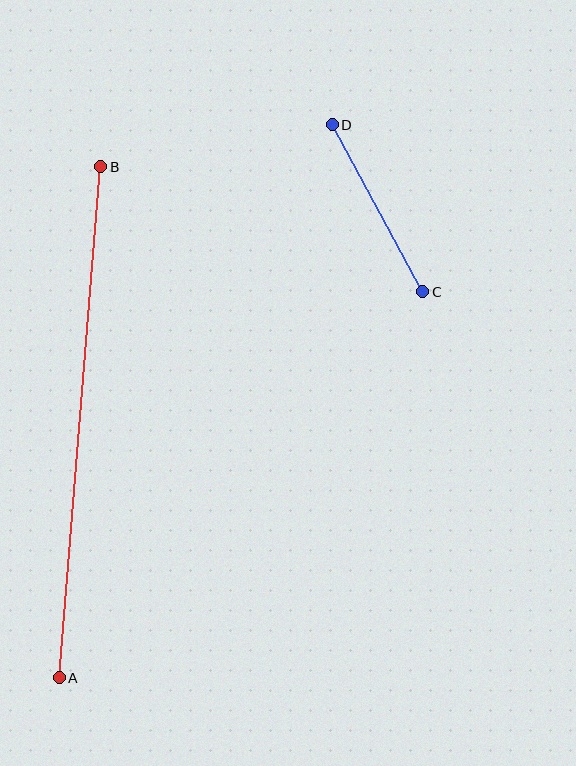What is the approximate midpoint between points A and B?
The midpoint is at approximately (80, 422) pixels.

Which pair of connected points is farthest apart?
Points A and B are farthest apart.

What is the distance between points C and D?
The distance is approximately 190 pixels.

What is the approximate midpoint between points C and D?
The midpoint is at approximately (378, 208) pixels.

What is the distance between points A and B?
The distance is approximately 512 pixels.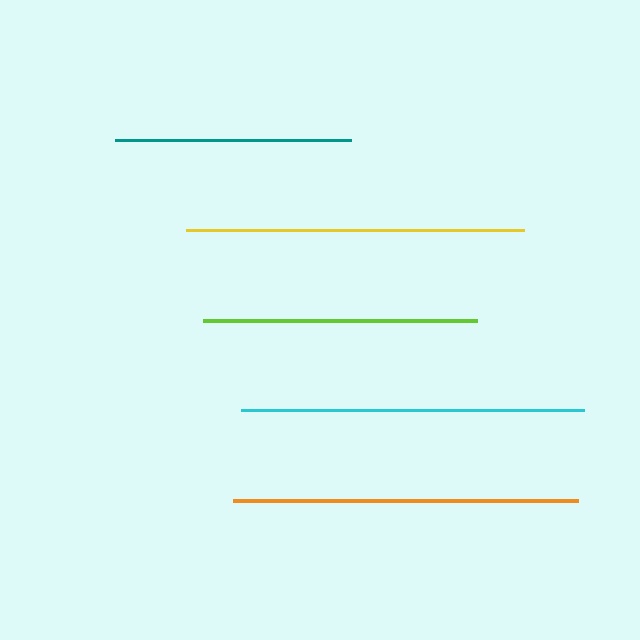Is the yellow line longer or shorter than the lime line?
The yellow line is longer than the lime line.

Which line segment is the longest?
The orange line is the longest at approximately 345 pixels.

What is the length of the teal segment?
The teal segment is approximately 236 pixels long.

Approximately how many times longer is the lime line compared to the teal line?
The lime line is approximately 1.2 times the length of the teal line.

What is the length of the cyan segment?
The cyan segment is approximately 343 pixels long.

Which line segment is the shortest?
The teal line is the shortest at approximately 236 pixels.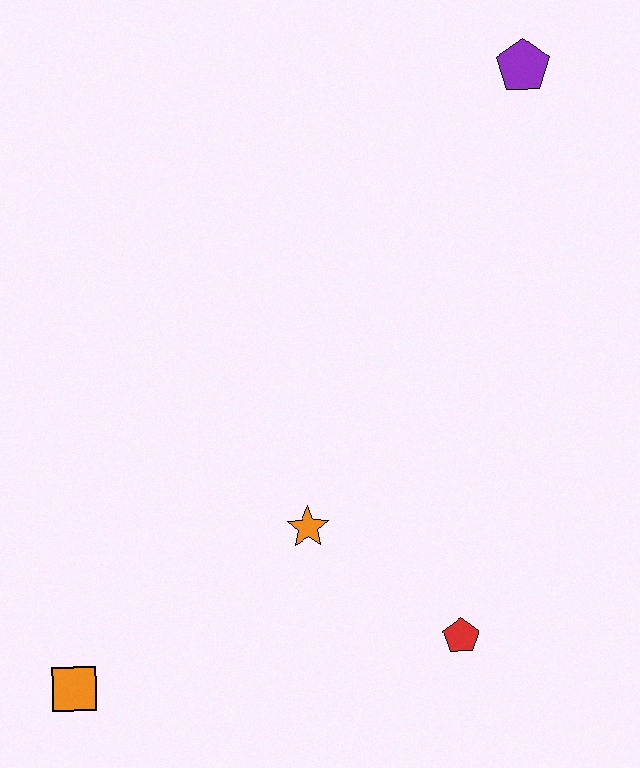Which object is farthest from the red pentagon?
The purple pentagon is farthest from the red pentagon.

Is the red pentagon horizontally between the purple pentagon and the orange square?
Yes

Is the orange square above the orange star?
No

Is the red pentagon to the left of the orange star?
No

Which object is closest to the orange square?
The orange star is closest to the orange square.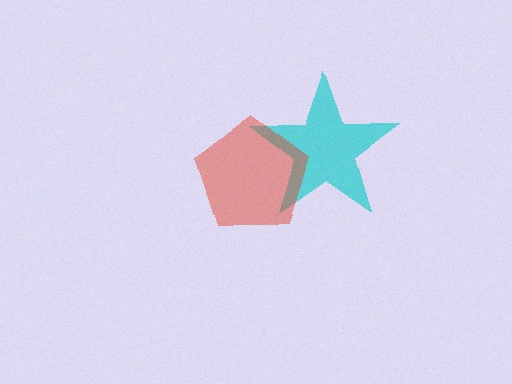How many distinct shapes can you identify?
There are 2 distinct shapes: a cyan star, a red pentagon.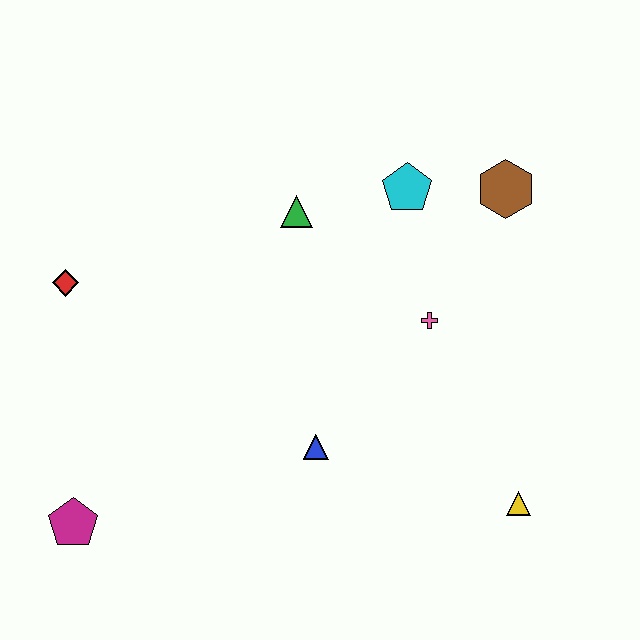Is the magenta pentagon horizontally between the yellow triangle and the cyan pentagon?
No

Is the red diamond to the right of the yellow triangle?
No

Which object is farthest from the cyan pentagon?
The magenta pentagon is farthest from the cyan pentagon.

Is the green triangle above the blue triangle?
Yes